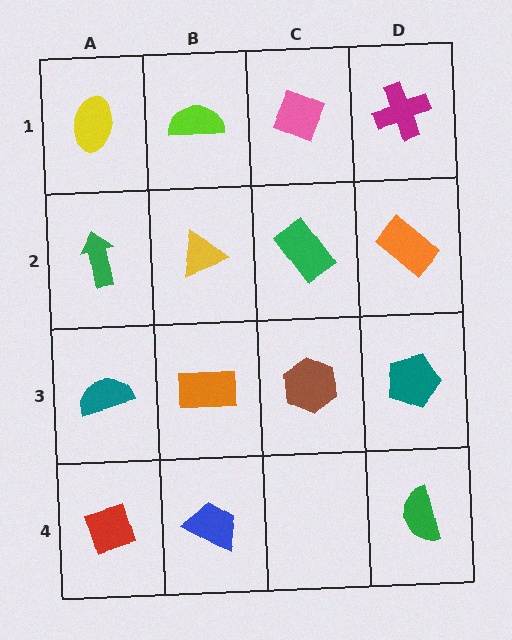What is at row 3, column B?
An orange rectangle.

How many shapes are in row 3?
4 shapes.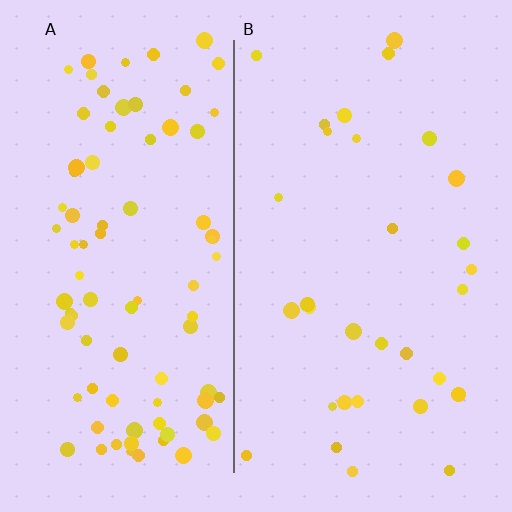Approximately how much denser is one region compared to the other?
Approximately 2.8× — region A over region B.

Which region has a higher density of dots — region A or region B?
A (the left).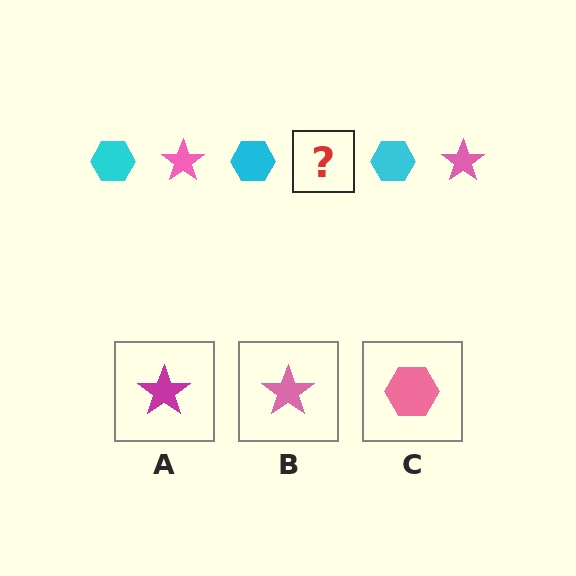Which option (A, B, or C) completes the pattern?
B.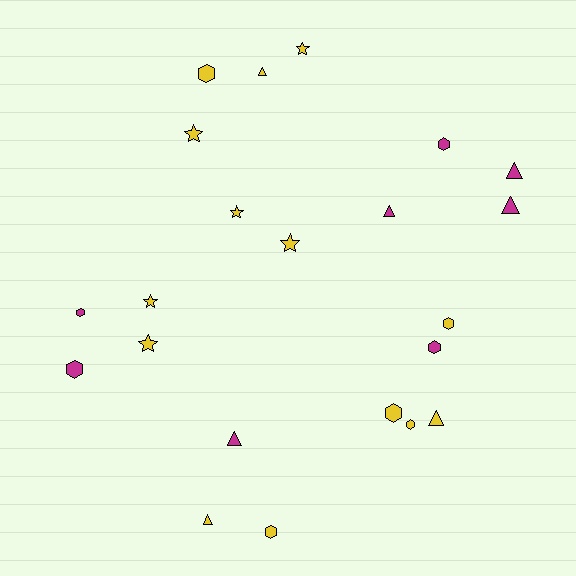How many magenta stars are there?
There are no magenta stars.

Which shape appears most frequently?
Hexagon, with 9 objects.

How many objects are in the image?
There are 22 objects.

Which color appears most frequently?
Yellow, with 14 objects.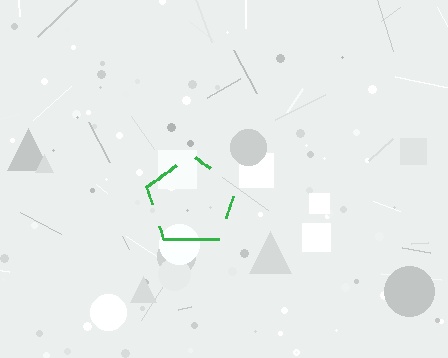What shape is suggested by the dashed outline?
The dashed outline suggests a pentagon.